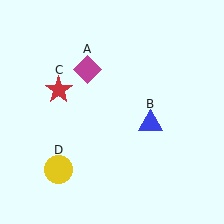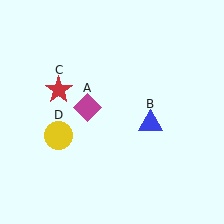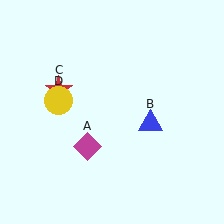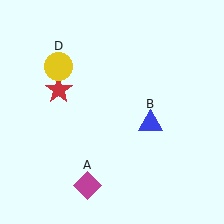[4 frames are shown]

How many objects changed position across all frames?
2 objects changed position: magenta diamond (object A), yellow circle (object D).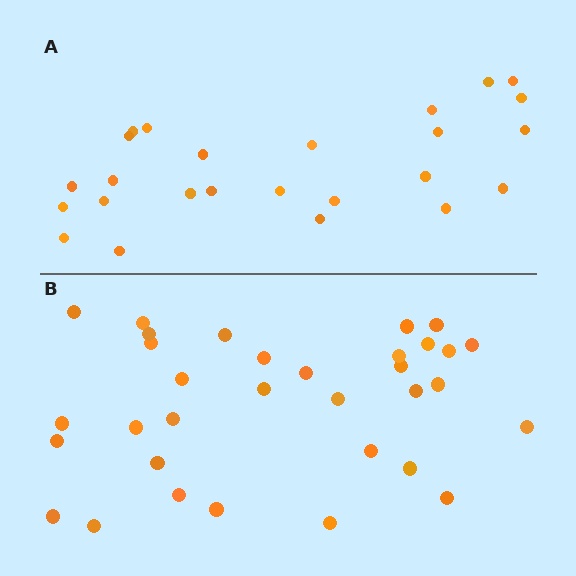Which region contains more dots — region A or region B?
Region B (the bottom region) has more dots.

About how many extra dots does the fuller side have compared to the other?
Region B has roughly 8 or so more dots than region A.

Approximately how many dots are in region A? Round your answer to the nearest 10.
About 20 dots. (The exact count is 25, which rounds to 20.)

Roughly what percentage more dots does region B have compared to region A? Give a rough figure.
About 30% more.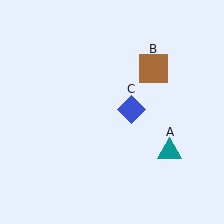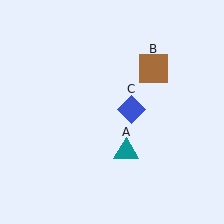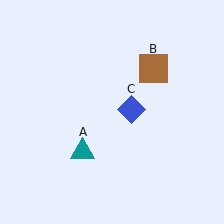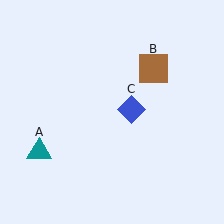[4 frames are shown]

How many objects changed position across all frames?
1 object changed position: teal triangle (object A).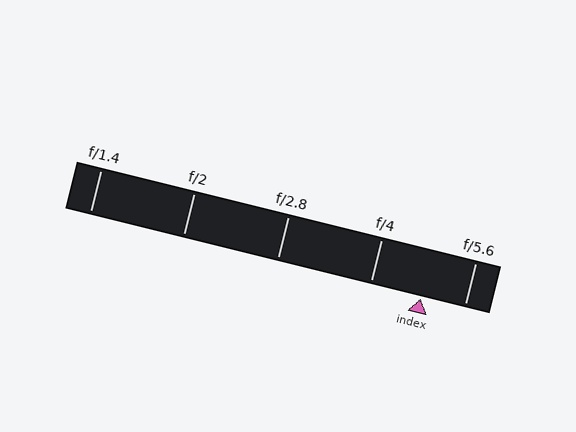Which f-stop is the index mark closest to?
The index mark is closest to f/5.6.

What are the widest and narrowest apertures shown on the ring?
The widest aperture shown is f/1.4 and the narrowest is f/5.6.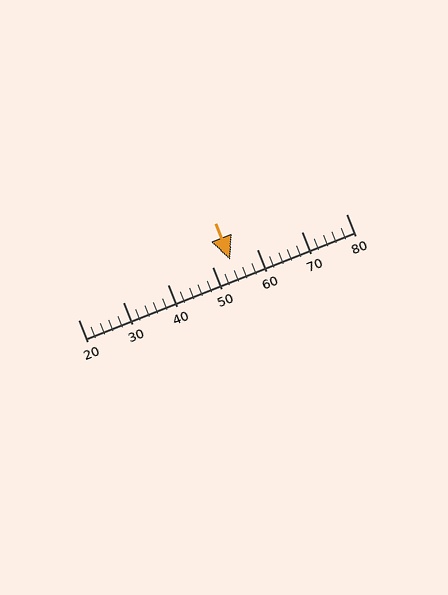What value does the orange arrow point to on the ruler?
The orange arrow points to approximately 54.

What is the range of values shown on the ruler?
The ruler shows values from 20 to 80.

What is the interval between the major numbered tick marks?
The major tick marks are spaced 10 units apart.